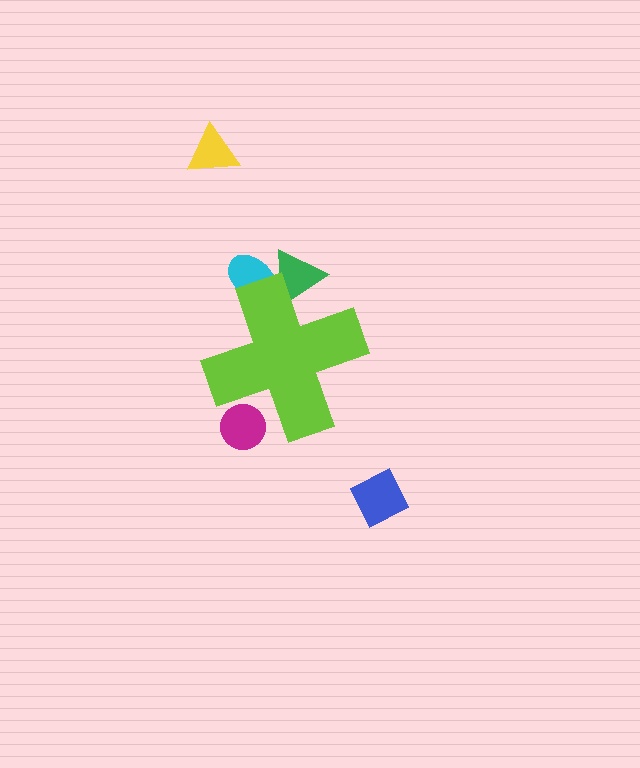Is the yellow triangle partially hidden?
No, the yellow triangle is fully visible.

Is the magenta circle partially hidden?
Yes, the magenta circle is partially hidden behind the lime cross.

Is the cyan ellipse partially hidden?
Yes, the cyan ellipse is partially hidden behind the lime cross.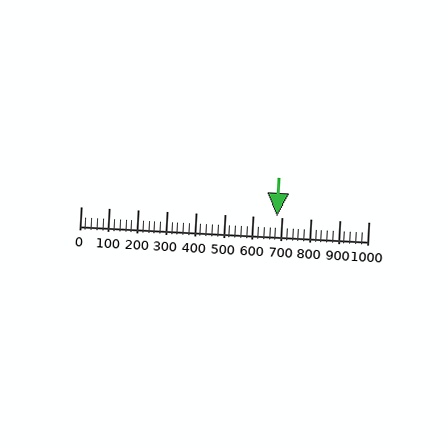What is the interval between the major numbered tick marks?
The major tick marks are spaced 100 units apart.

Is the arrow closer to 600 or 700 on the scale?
The arrow is closer to 700.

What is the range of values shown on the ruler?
The ruler shows values from 0 to 1000.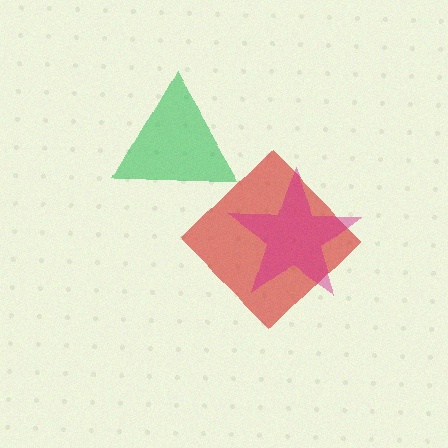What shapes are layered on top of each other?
The layered shapes are: a green triangle, a red diamond, a magenta star.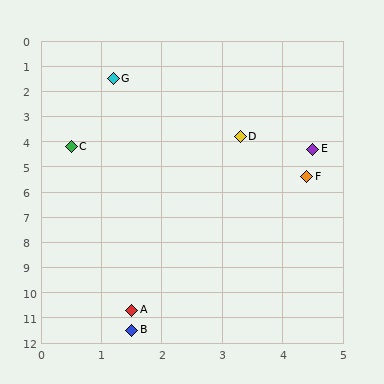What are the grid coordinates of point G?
Point G is at approximately (1.2, 1.5).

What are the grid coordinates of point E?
Point E is at approximately (4.5, 4.3).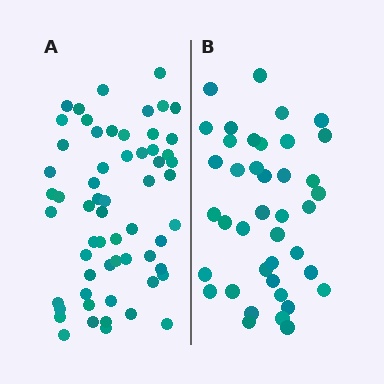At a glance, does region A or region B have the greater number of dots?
Region A (the left region) has more dots.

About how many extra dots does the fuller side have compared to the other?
Region A has approximately 20 more dots than region B.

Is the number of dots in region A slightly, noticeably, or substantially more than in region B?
Region A has substantially more. The ratio is roughly 1.5 to 1.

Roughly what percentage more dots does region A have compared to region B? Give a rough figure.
About 50% more.